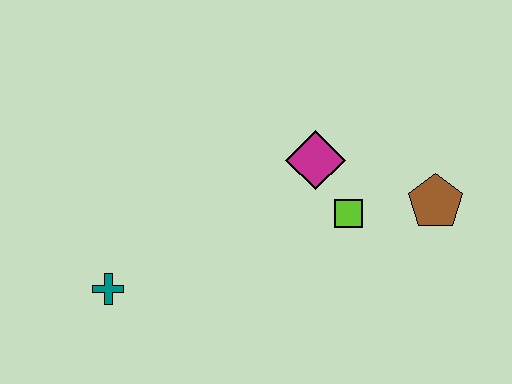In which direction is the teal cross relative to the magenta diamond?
The teal cross is to the left of the magenta diamond.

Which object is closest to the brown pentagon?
The lime square is closest to the brown pentagon.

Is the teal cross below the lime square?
Yes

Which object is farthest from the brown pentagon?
The teal cross is farthest from the brown pentagon.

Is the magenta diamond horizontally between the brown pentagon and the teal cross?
Yes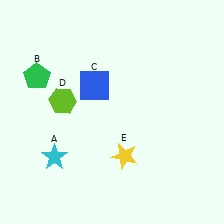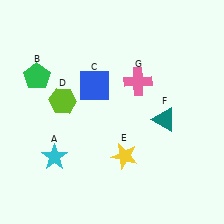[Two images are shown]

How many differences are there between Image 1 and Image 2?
There are 2 differences between the two images.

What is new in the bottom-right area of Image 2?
A teal triangle (F) was added in the bottom-right area of Image 2.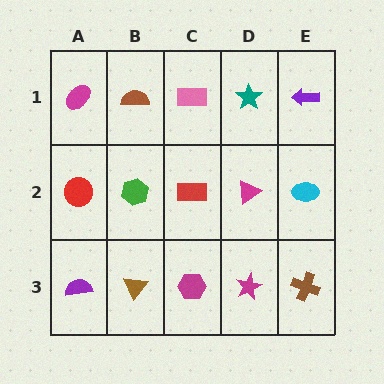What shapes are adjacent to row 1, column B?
A green hexagon (row 2, column B), a magenta ellipse (row 1, column A), a pink rectangle (row 1, column C).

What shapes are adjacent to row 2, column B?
A brown semicircle (row 1, column B), a brown triangle (row 3, column B), a red circle (row 2, column A), a red rectangle (row 2, column C).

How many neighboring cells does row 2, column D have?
4.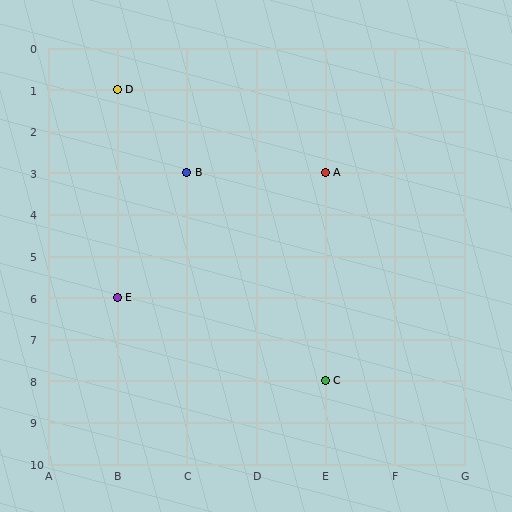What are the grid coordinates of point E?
Point E is at grid coordinates (B, 6).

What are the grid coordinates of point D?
Point D is at grid coordinates (B, 1).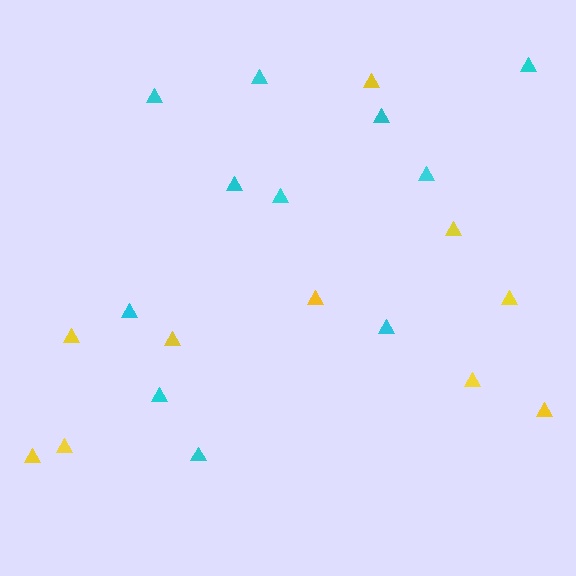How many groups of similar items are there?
There are 2 groups: one group of cyan triangles (11) and one group of yellow triangles (10).